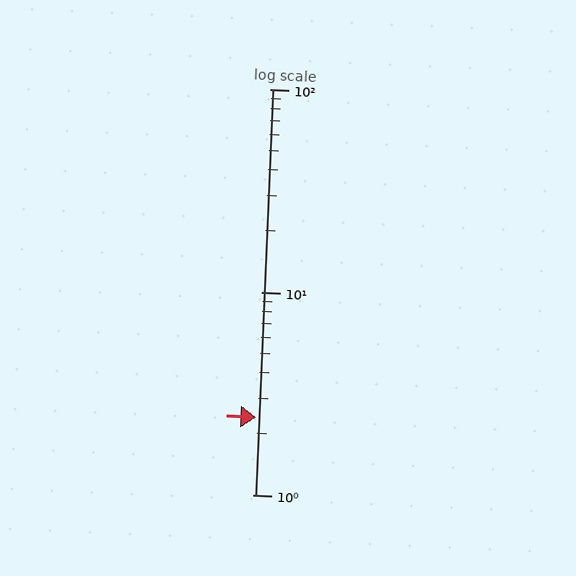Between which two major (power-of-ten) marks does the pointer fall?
The pointer is between 1 and 10.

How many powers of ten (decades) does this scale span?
The scale spans 2 decades, from 1 to 100.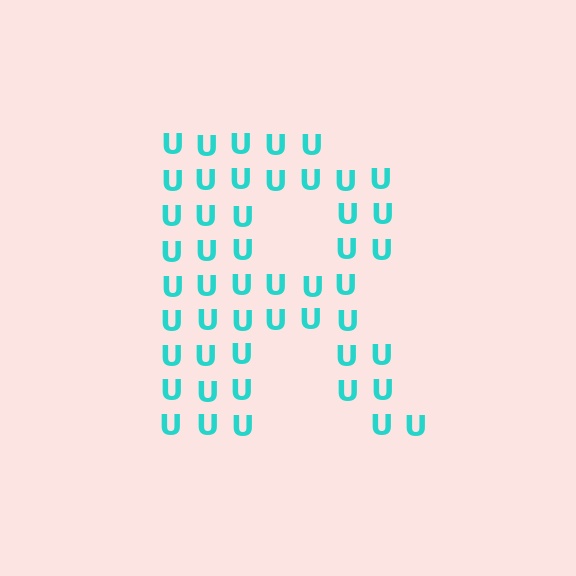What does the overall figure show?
The overall figure shows the letter R.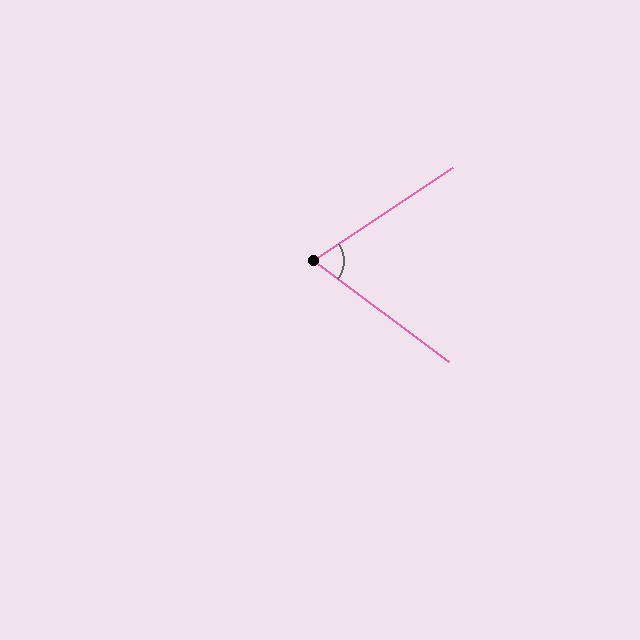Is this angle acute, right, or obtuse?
It is acute.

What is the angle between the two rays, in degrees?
Approximately 70 degrees.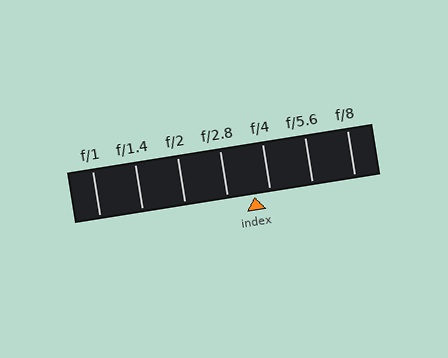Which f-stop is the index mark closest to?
The index mark is closest to f/4.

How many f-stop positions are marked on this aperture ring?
There are 7 f-stop positions marked.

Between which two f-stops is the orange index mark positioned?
The index mark is between f/2.8 and f/4.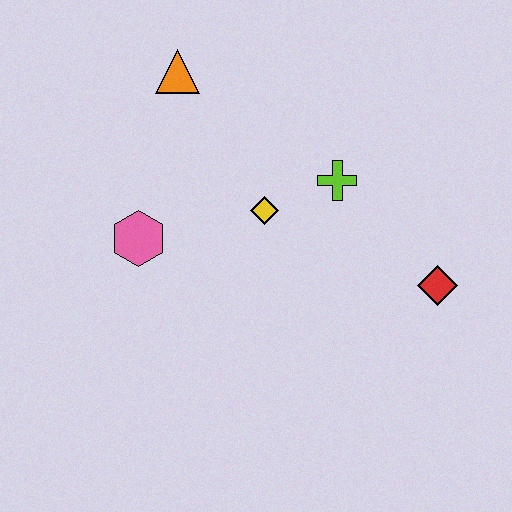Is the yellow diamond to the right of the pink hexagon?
Yes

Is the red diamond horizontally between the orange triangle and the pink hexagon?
No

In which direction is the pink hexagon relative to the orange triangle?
The pink hexagon is below the orange triangle.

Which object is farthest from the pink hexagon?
The red diamond is farthest from the pink hexagon.